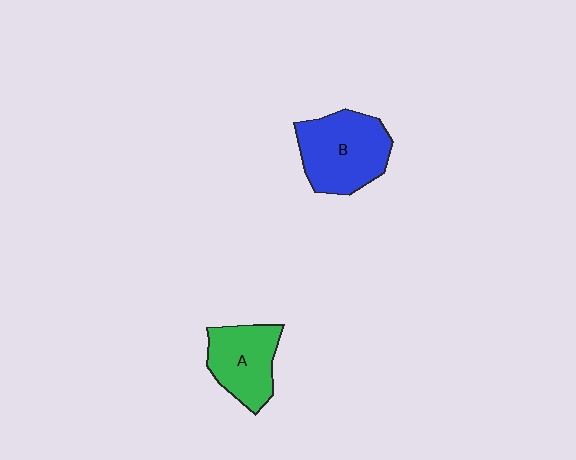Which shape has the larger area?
Shape B (blue).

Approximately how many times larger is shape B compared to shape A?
Approximately 1.3 times.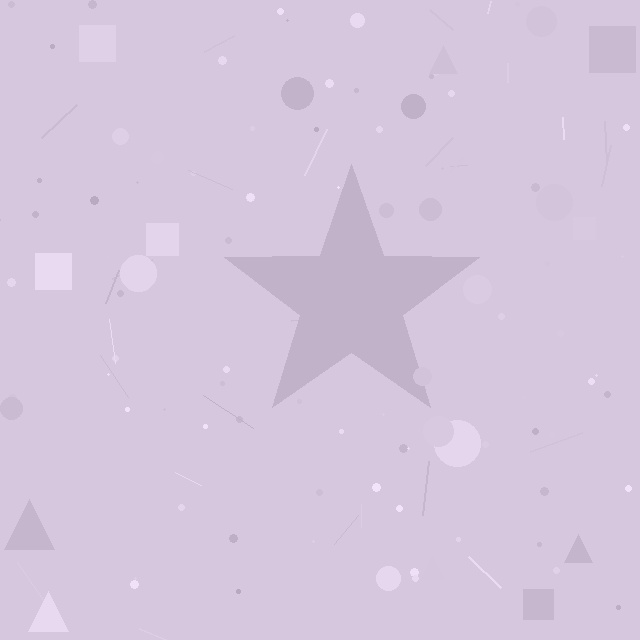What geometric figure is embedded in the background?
A star is embedded in the background.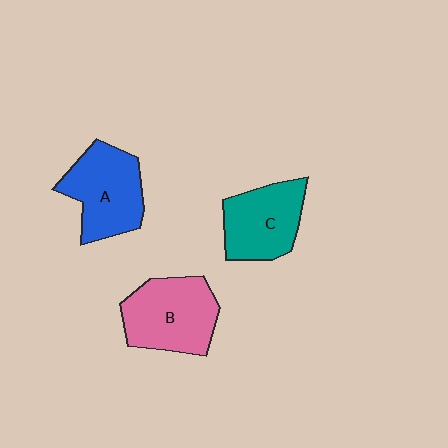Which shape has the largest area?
Shape B (pink).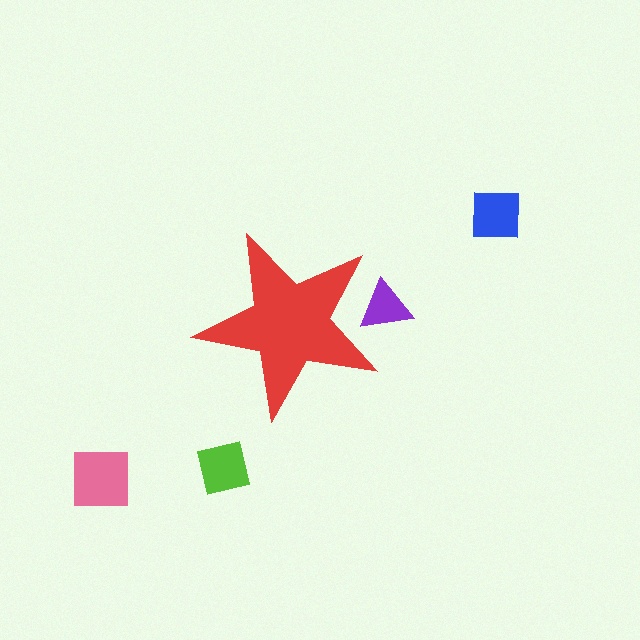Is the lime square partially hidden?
No, the lime square is fully visible.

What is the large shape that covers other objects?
A red star.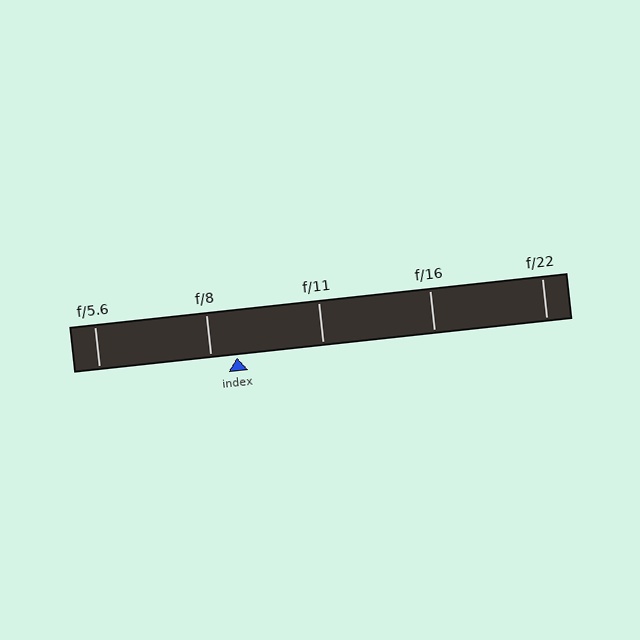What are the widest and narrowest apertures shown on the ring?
The widest aperture shown is f/5.6 and the narrowest is f/22.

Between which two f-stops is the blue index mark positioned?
The index mark is between f/8 and f/11.